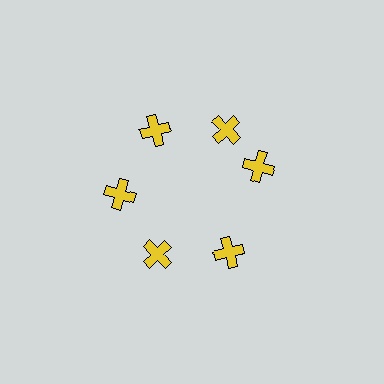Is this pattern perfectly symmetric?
No. The 6 yellow crosses are arranged in a ring, but one element near the 3 o'clock position is rotated out of alignment along the ring, breaking the 6-fold rotational symmetry.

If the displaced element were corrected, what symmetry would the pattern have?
It would have 6-fold rotational symmetry — the pattern would map onto itself every 60 degrees.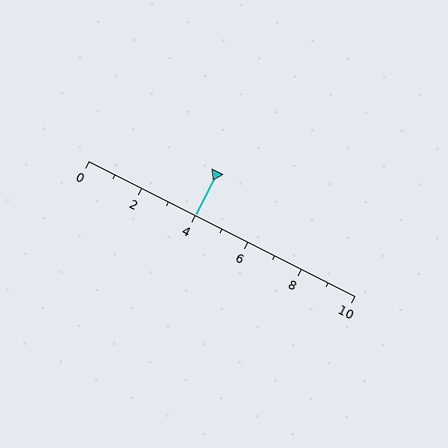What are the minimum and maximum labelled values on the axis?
The axis runs from 0 to 10.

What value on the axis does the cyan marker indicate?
The marker indicates approximately 4.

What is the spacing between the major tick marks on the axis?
The major ticks are spaced 2 apart.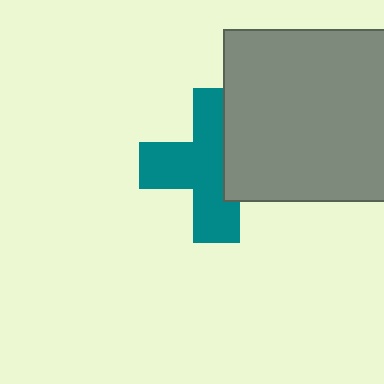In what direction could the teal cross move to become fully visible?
The teal cross could move left. That would shift it out from behind the gray square entirely.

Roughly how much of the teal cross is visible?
About half of it is visible (roughly 64%).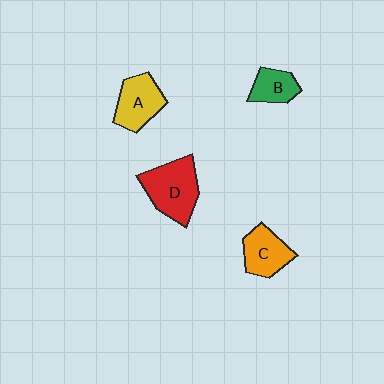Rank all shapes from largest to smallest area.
From largest to smallest: D (red), A (yellow), C (orange), B (green).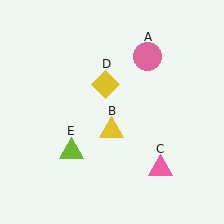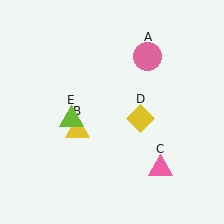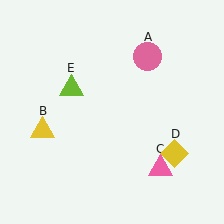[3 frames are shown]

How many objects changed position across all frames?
3 objects changed position: yellow triangle (object B), yellow diamond (object D), lime triangle (object E).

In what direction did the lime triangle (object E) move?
The lime triangle (object E) moved up.